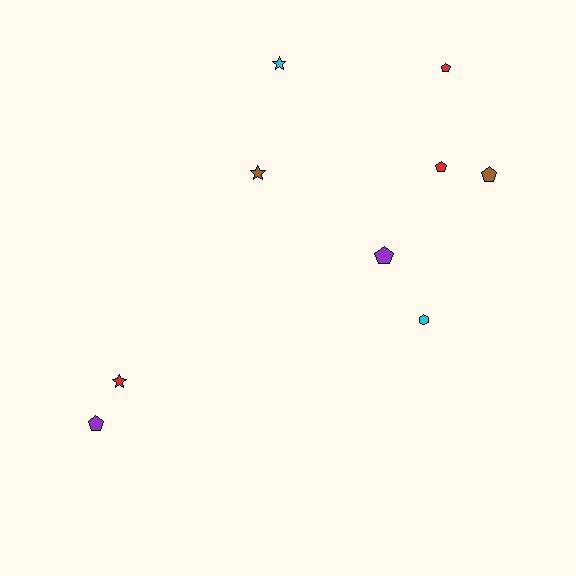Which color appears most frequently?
Red, with 3 objects.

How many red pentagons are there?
There are 2 red pentagons.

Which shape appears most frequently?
Pentagon, with 5 objects.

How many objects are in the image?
There are 9 objects.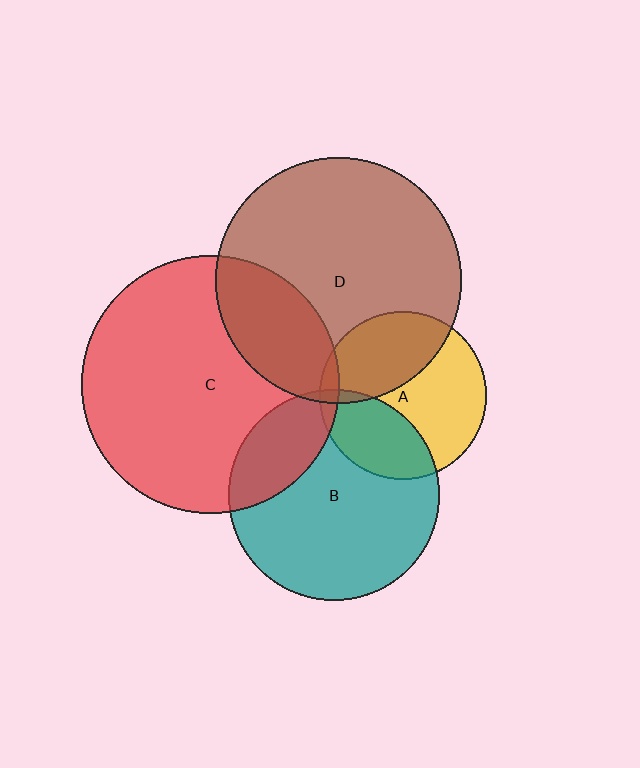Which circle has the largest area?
Circle C (red).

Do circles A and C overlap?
Yes.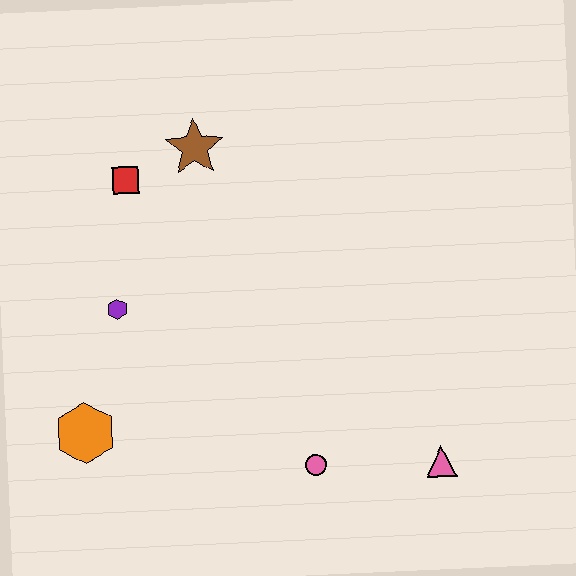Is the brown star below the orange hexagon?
No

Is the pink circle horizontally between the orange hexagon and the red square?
No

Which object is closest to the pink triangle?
The pink circle is closest to the pink triangle.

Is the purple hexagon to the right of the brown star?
No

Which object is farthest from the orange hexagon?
The pink triangle is farthest from the orange hexagon.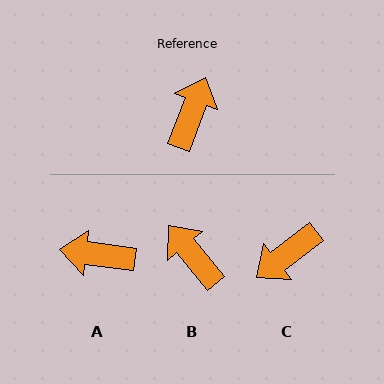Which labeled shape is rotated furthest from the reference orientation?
C, about 148 degrees away.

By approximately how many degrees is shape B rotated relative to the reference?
Approximately 60 degrees counter-clockwise.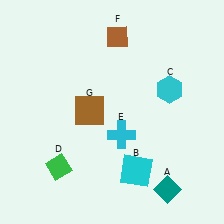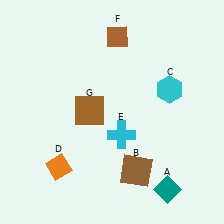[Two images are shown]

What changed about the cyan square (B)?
In Image 1, B is cyan. In Image 2, it changed to brown.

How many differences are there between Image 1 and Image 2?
There are 2 differences between the two images.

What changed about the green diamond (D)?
In Image 1, D is green. In Image 2, it changed to orange.